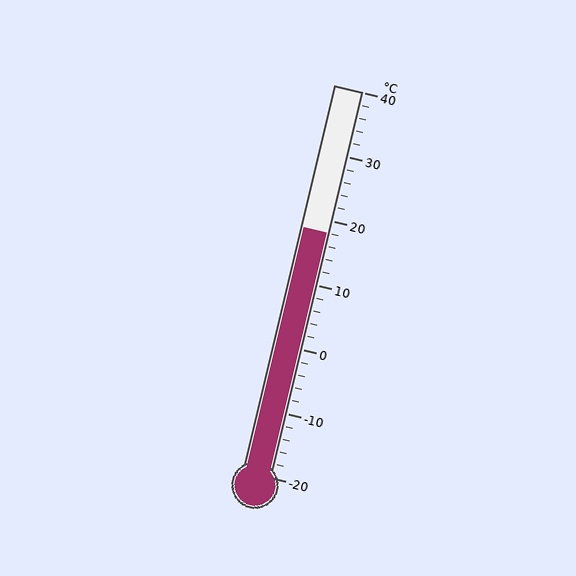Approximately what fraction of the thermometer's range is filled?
The thermometer is filled to approximately 65% of its range.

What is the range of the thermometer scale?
The thermometer scale ranges from -20°C to 40°C.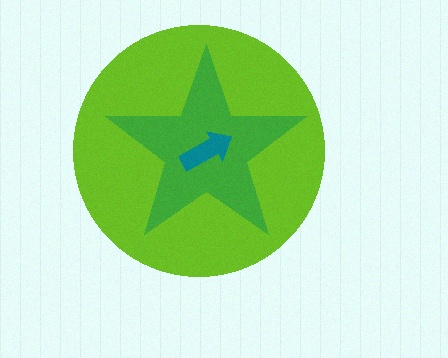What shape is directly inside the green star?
The teal arrow.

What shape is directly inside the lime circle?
The green star.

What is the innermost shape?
The teal arrow.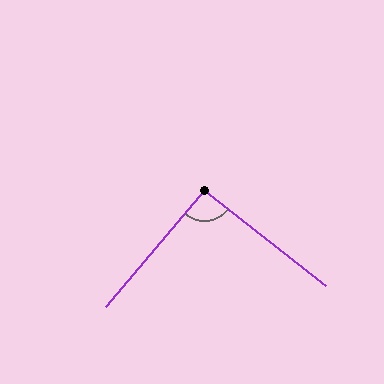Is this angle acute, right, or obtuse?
It is approximately a right angle.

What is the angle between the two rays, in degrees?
Approximately 92 degrees.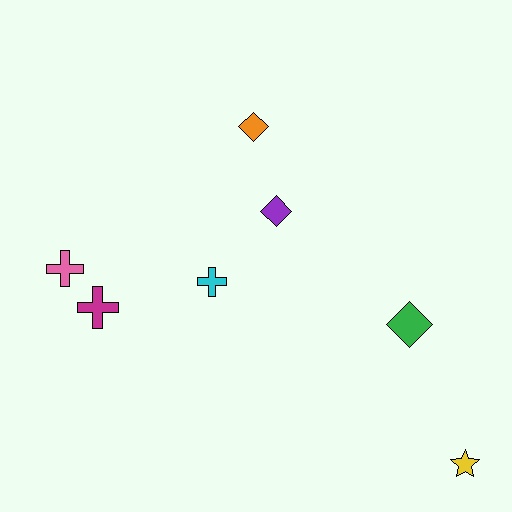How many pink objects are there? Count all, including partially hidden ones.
There is 1 pink object.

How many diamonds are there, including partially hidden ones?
There are 3 diamonds.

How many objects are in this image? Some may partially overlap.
There are 7 objects.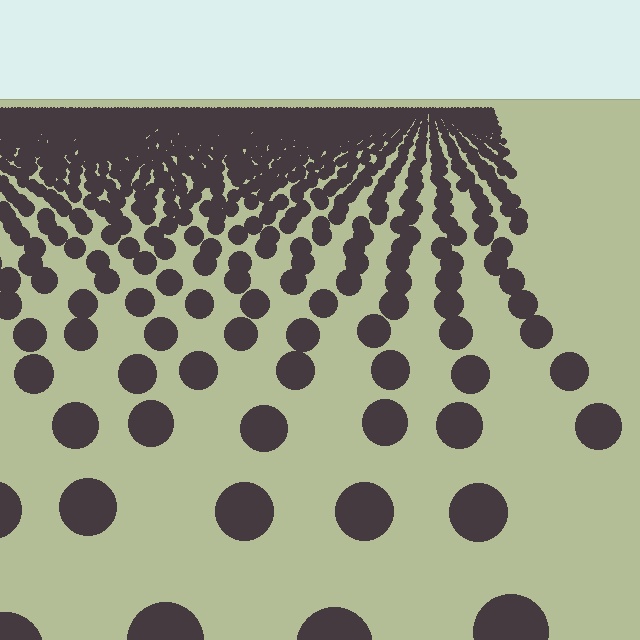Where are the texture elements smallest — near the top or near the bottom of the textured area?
Near the top.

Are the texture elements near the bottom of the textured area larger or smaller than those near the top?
Larger. Near the bottom, elements are closer to the viewer and appear at a bigger on-screen size.